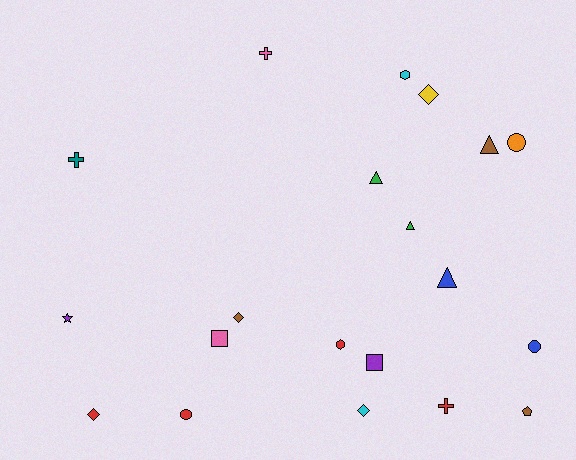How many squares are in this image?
There are 2 squares.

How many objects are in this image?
There are 20 objects.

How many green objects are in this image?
There are 2 green objects.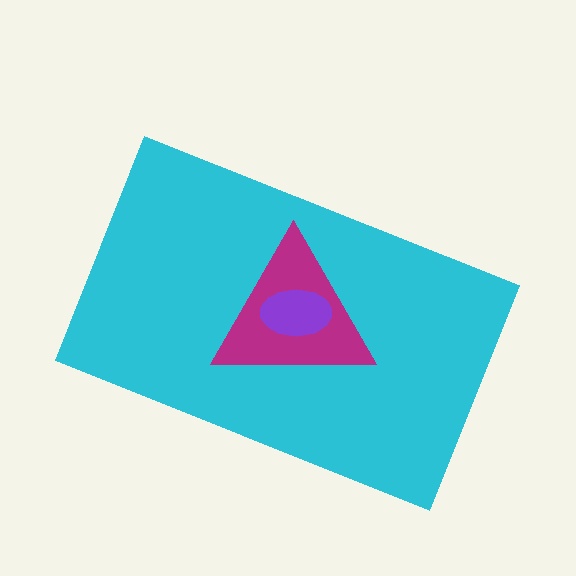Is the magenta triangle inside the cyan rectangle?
Yes.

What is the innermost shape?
The purple ellipse.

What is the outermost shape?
The cyan rectangle.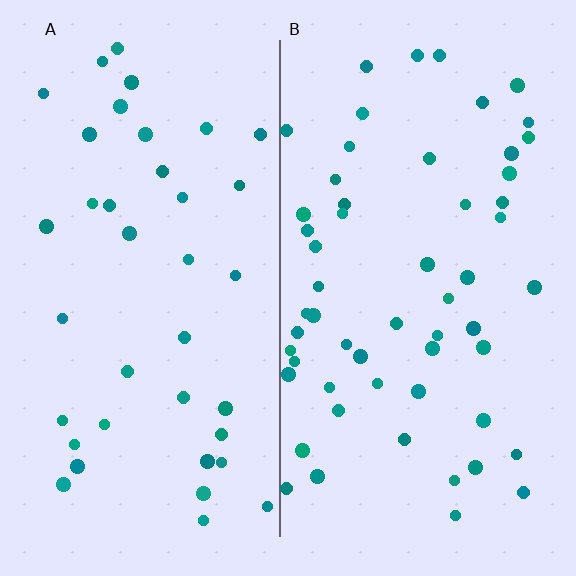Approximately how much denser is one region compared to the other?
Approximately 1.5× — region B over region A.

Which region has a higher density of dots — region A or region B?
B (the right).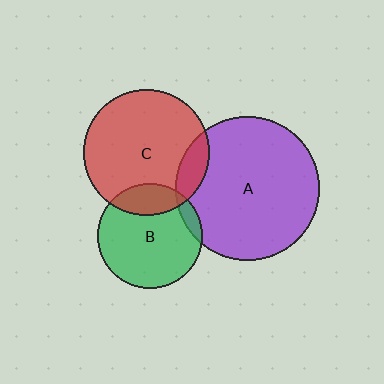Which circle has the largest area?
Circle A (purple).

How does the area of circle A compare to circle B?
Approximately 1.9 times.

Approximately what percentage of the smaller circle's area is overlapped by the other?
Approximately 5%.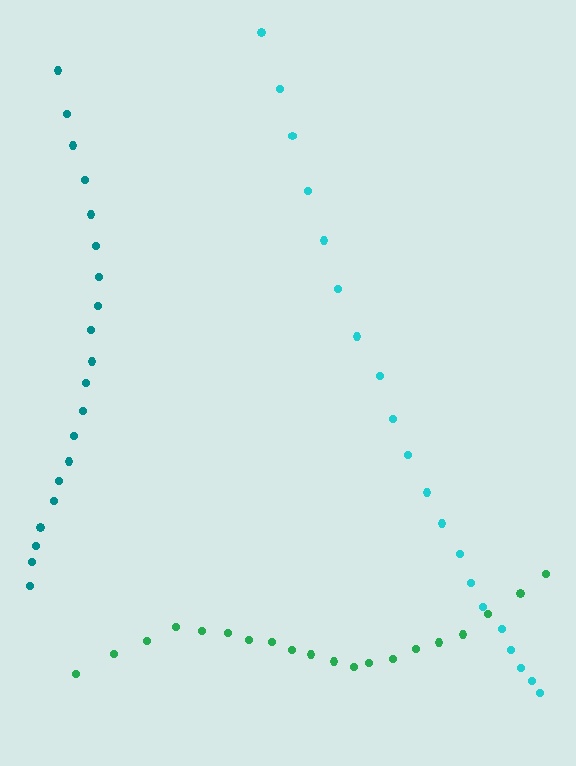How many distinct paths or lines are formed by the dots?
There are 3 distinct paths.